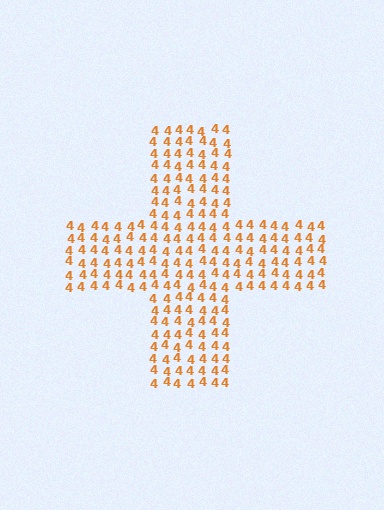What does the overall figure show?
The overall figure shows a cross.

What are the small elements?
The small elements are digit 4's.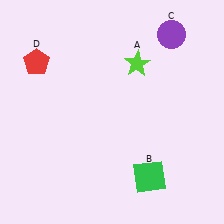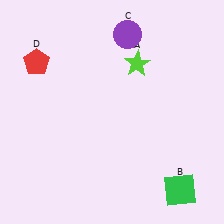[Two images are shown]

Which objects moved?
The objects that moved are: the green square (B), the purple circle (C).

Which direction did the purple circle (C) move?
The purple circle (C) moved left.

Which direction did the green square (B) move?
The green square (B) moved right.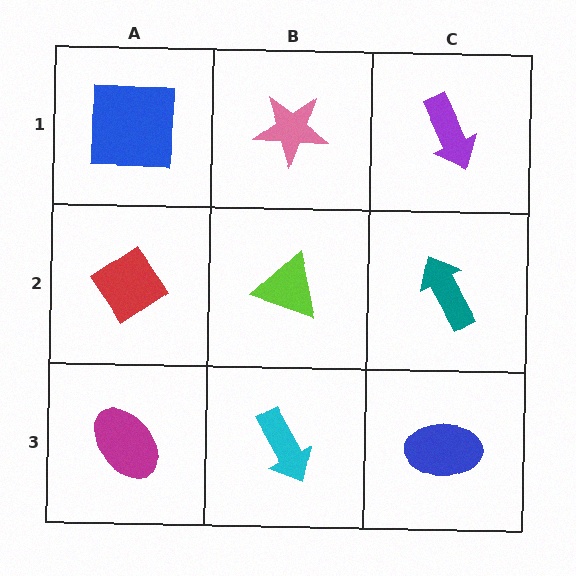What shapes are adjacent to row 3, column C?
A teal arrow (row 2, column C), a cyan arrow (row 3, column B).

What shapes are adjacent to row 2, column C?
A purple arrow (row 1, column C), a blue ellipse (row 3, column C), a lime triangle (row 2, column B).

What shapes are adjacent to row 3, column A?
A red diamond (row 2, column A), a cyan arrow (row 3, column B).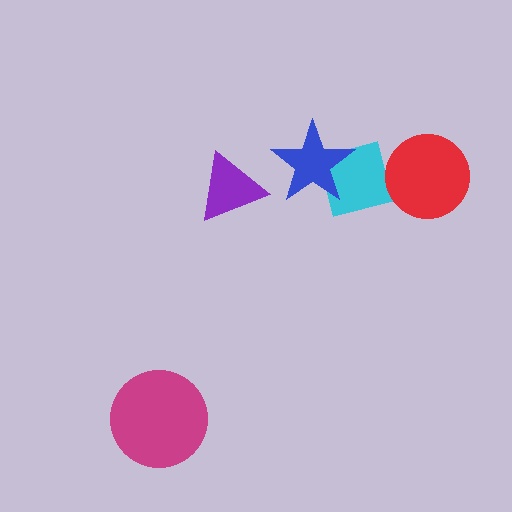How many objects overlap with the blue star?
1 object overlaps with the blue star.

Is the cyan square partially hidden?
Yes, it is partially covered by another shape.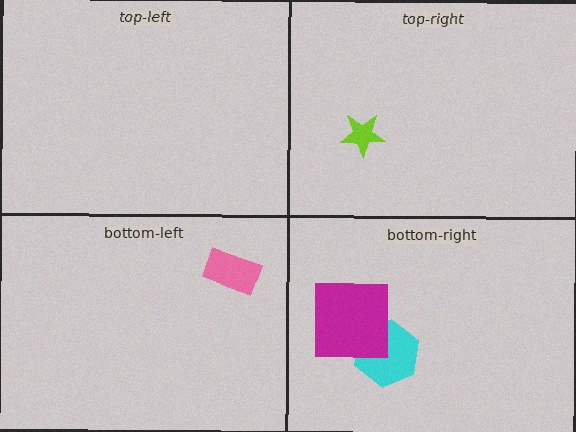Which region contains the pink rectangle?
The bottom-left region.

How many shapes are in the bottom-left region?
1.